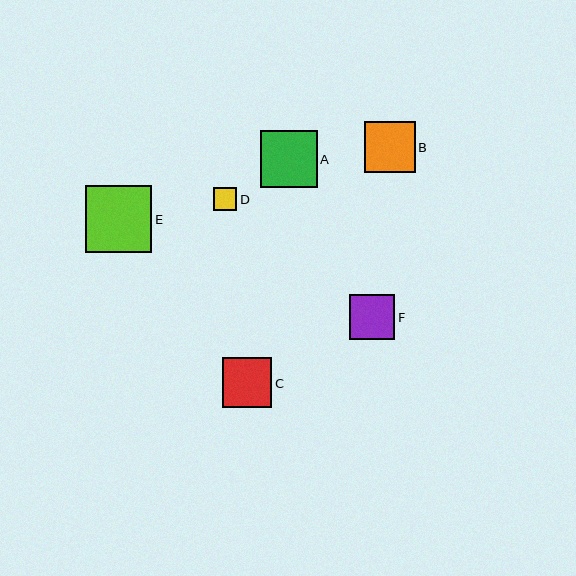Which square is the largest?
Square E is the largest with a size of approximately 66 pixels.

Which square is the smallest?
Square D is the smallest with a size of approximately 23 pixels.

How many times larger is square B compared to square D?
Square B is approximately 2.2 times the size of square D.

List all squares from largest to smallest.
From largest to smallest: E, A, B, C, F, D.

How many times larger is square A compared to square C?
Square A is approximately 1.2 times the size of square C.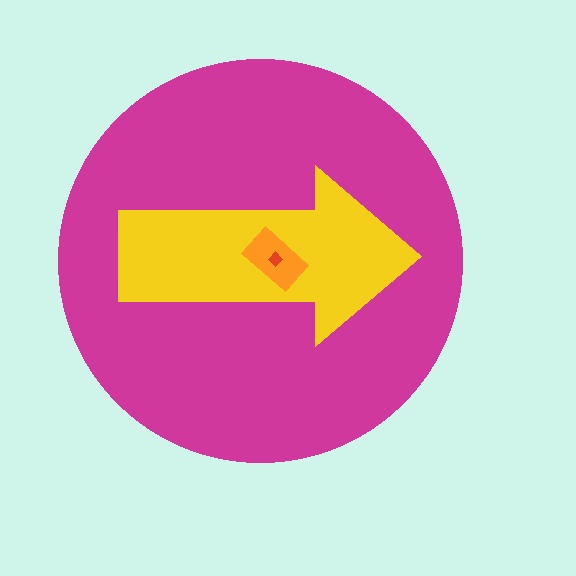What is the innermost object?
The red diamond.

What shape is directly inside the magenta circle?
The yellow arrow.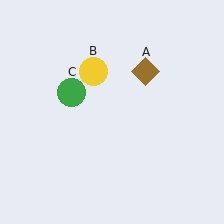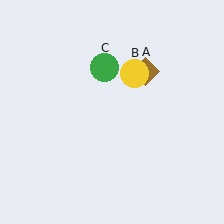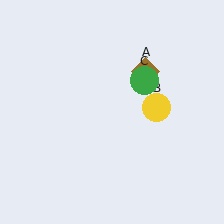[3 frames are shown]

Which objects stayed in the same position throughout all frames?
Brown diamond (object A) remained stationary.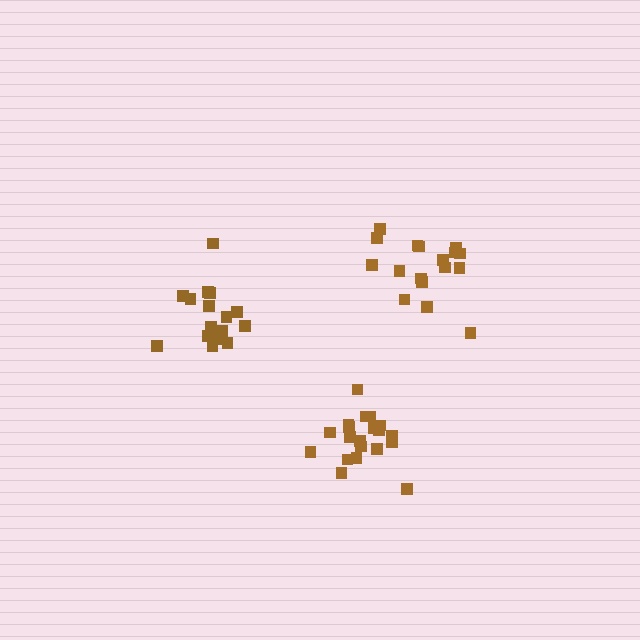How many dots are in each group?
Group 1: 17 dots, Group 2: 18 dots, Group 3: 20 dots (55 total).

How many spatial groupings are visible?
There are 3 spatial groupings.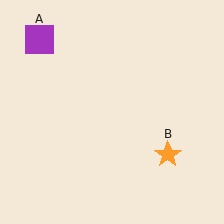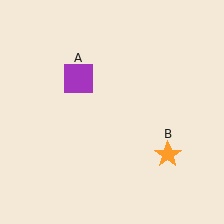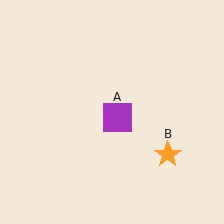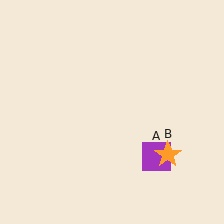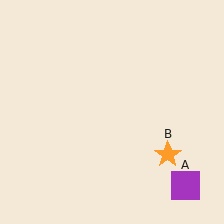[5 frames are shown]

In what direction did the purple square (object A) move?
The purple square (object A) moved down and to the right.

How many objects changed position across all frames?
1 object changed position: purple square (object A).